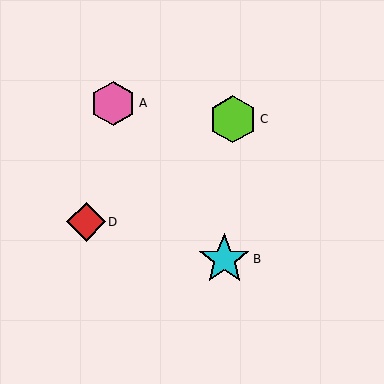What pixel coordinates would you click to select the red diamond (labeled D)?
Click at (86, 222) to select the red diamond D.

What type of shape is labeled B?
Shape B is a cyan star.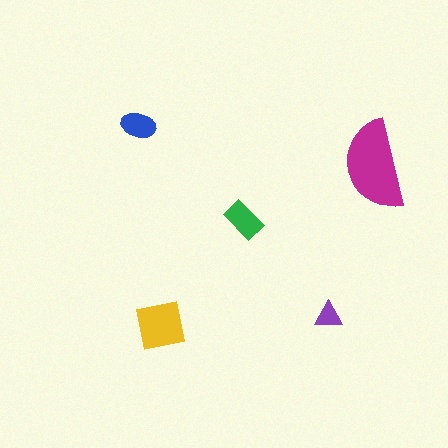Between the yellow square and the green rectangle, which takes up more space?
The yellow square.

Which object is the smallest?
The purple triangle.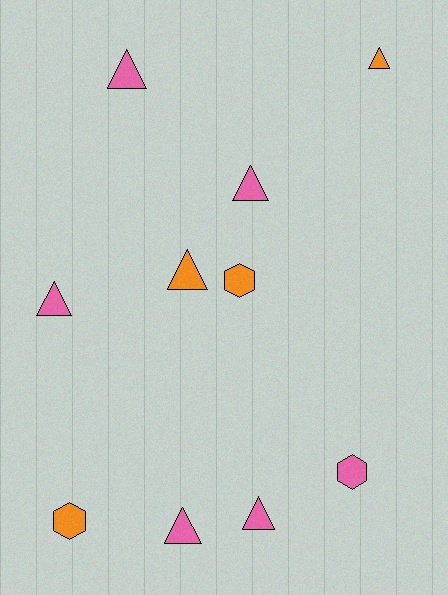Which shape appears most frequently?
Triangle, with 7 objects.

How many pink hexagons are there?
There is 1 pink hexagon.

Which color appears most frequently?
Pink, with 6 objects.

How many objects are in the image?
There are 10 objects.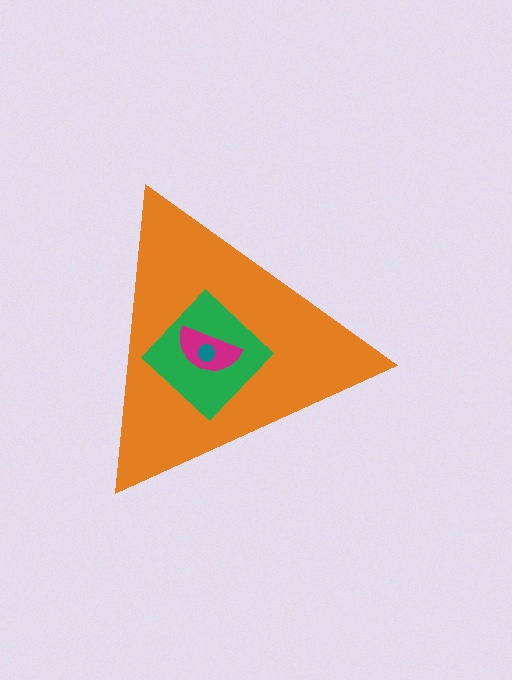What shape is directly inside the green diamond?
The magenta semicircle.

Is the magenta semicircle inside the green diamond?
Yes.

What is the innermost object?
The teal circle.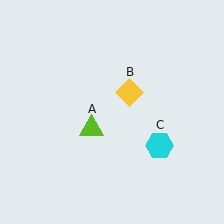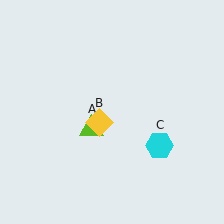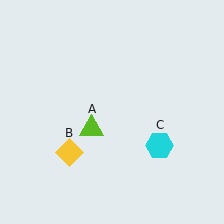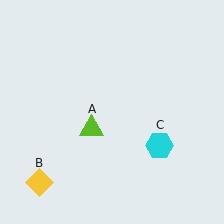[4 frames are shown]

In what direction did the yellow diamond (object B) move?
The yellow diamond (object B) moved down and to the left.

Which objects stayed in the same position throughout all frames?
Lime triangle (object A) and cyan hexagon (object C) remained stationary.